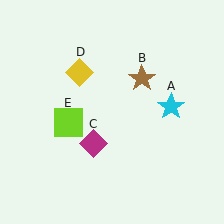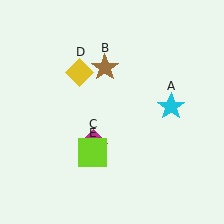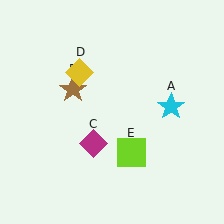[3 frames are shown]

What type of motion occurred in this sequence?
The brown star (object B), lime square (object E) rotated counterclockwise around the center of the scene.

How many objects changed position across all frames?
2 objects changed position: brown star (object B), lime square (object E).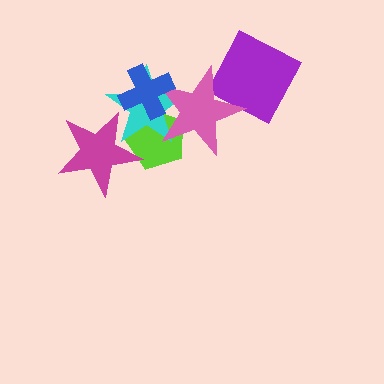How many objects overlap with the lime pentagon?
4 objects overlap with the lime pentagon.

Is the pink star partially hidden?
Yes, it is partially covered by another shape.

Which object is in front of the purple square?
The pink star is in front of the purple square.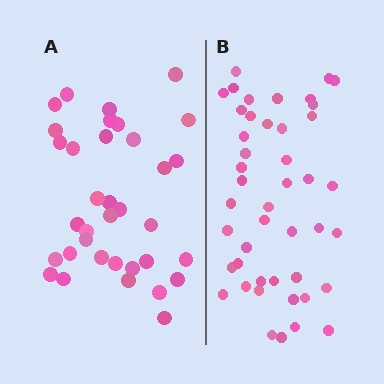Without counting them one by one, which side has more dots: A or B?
Region B (the right region) has more dots.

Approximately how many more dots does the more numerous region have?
Region B has roughly 10 or so more dots than region A.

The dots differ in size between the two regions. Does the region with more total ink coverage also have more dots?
No. Region A has more total ink coverage because its dots are larger, but region B actually contains more individual dots. Total area can be misleading — the number of items is what matters here.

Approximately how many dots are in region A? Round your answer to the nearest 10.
About 40 dots. (The exact count is 35, which rounds to 40.)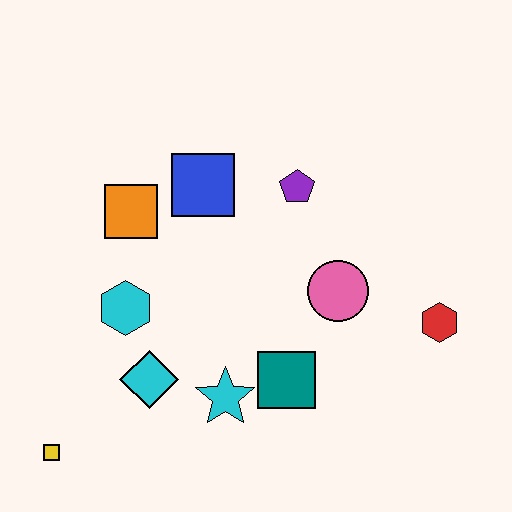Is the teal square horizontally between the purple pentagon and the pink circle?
No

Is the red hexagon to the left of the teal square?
No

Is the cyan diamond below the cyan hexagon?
Yes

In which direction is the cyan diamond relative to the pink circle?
The cyan diamond is to the left of the pink circle.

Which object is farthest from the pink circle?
The yellow square is farthest from the pink circle.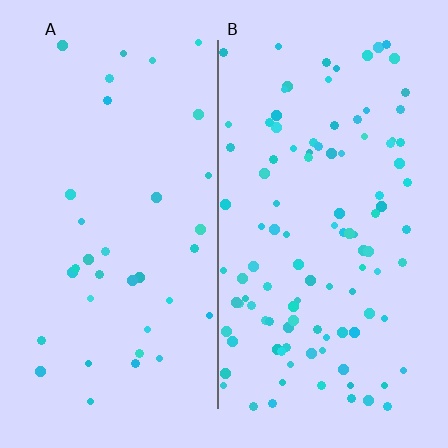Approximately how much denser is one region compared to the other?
Approximately 3.1× — region B over region A.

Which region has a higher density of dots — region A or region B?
B (the right).